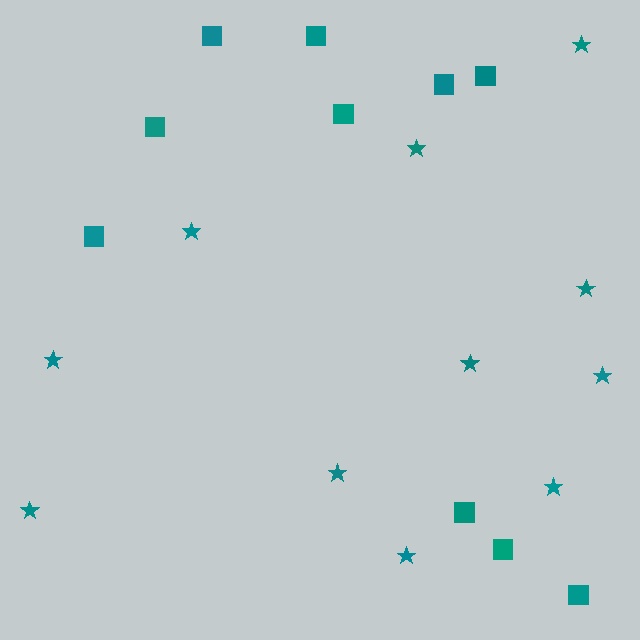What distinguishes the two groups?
There are 2 groups: one group of stars (11) and one group of squares (10).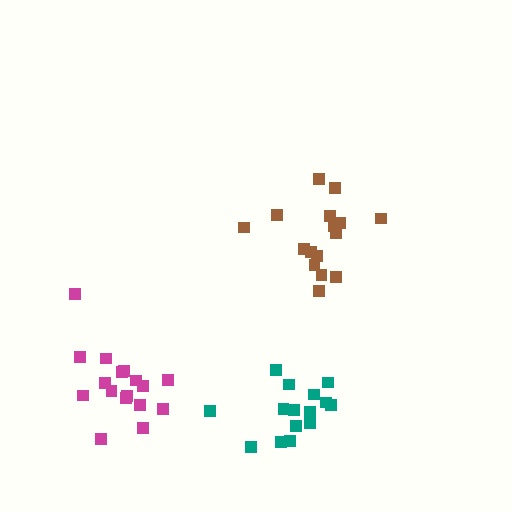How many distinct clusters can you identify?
There are 3 distinct clusters.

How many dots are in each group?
Group 1: 16 dots, Group 2: 17 dots, Group 3: 15 dots (48 total).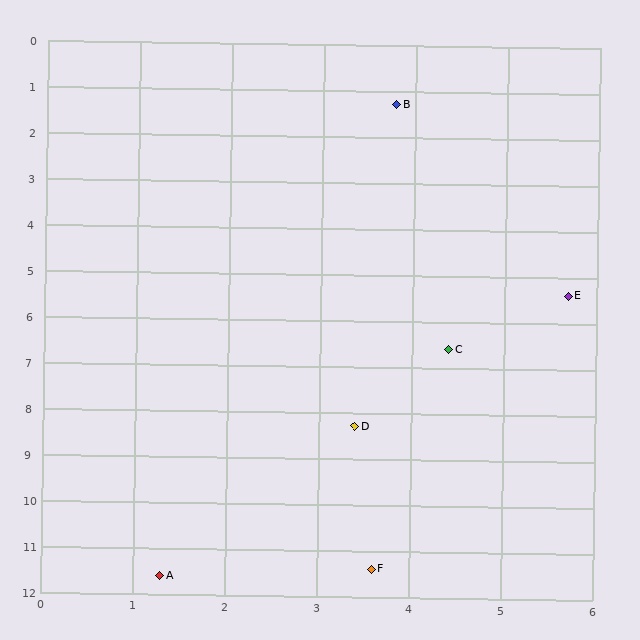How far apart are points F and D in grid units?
Points F and D are about 3.1 grid units apart.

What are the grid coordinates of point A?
Point A is at approximately (1.3, 11.6).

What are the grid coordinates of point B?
Point B is at approximately (3.8, 1.3).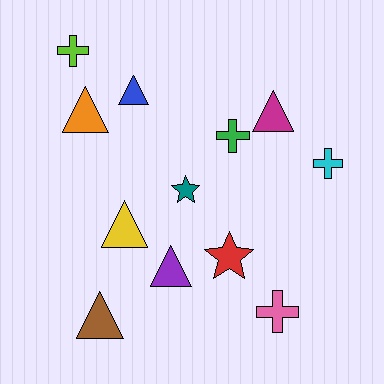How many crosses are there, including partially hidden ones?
There are 4 crosses.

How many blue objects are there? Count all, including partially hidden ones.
There is 1 blue object.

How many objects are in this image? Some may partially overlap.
There are 12 objects.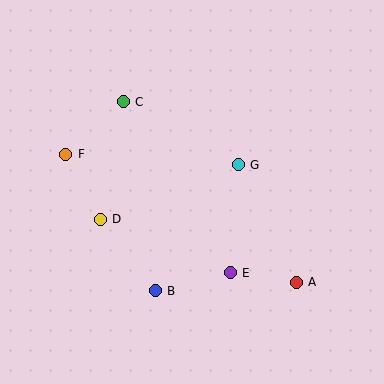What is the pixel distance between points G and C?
The distance between G and C is 131 pixels.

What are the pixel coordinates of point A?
Point A is at (296, 282).